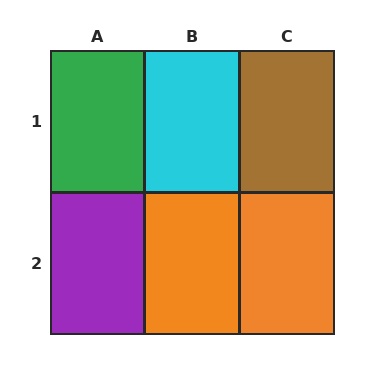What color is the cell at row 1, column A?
Green.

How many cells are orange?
2 cells are orange.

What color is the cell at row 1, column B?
Cyan.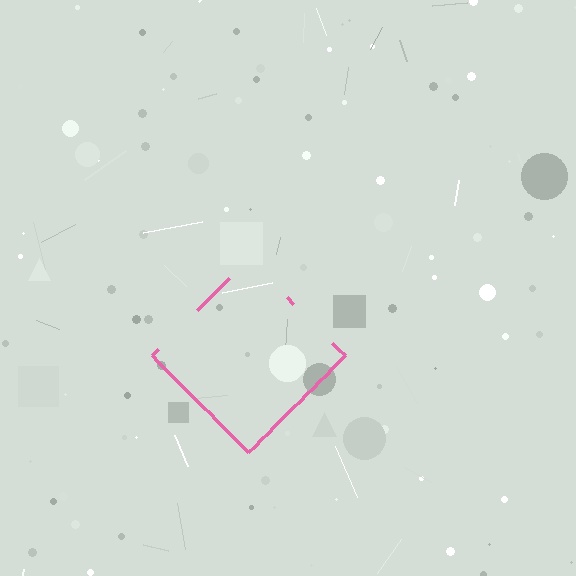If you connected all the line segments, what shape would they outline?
They would outline a diamond.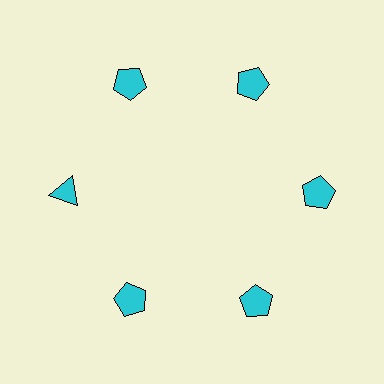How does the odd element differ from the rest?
It has a different shape: triangle instead of pentagon.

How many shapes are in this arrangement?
There are 6 shapes arranged in a ring pattern.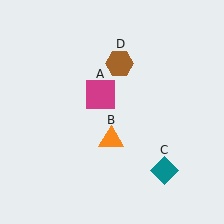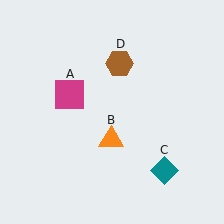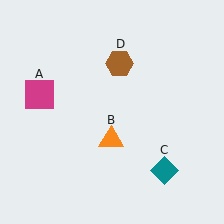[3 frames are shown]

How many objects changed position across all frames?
1 object changed position: magenta square (object A).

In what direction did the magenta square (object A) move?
The magenta square (object A) moved left.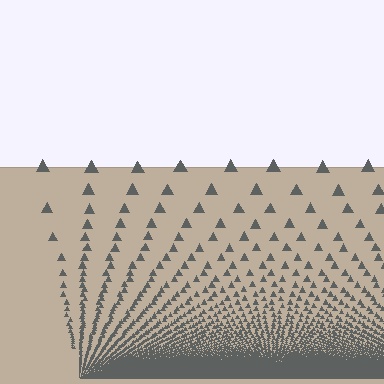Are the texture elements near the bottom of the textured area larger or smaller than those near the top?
Smaller. The gradient is inverted — elements near the bottom are smaller and denser.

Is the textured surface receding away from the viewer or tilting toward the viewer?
The surface appears to tilt toward the viewer. Texture elements get larger and sparser toward the top.